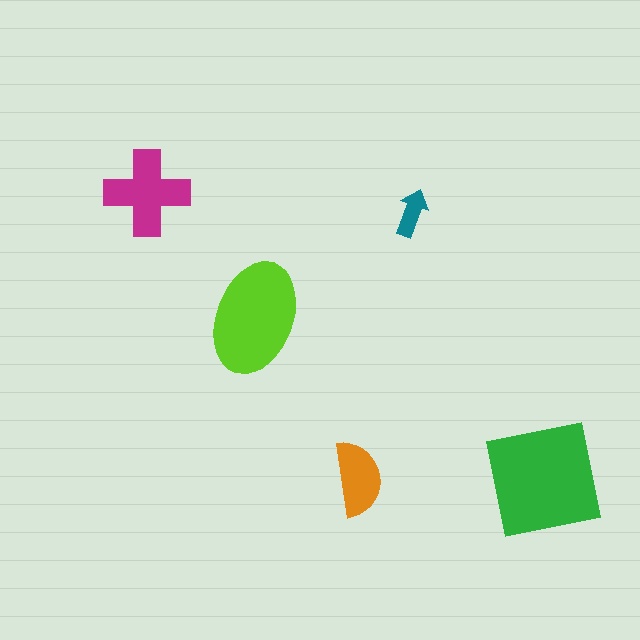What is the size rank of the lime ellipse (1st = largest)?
2nd.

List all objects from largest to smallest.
The green square, the lime ellipse, the magenta cross, the orange semicircle, the teal arrow.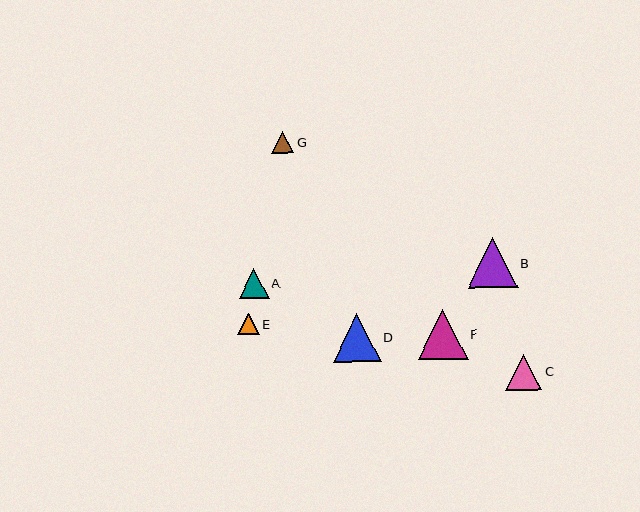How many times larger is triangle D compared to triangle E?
Triangle D is approximately 2.3 times the size of triangle E.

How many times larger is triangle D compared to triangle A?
Triangle D is approximately 1.6 times the size of triangle A.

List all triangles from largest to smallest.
From largest to smallest: F, B, D, C, A, G, E.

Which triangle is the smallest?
Triangle E is the smallest with a size of approximately 21 pixels.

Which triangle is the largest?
Triangle F is the largest with a size of approximately 50 pixels.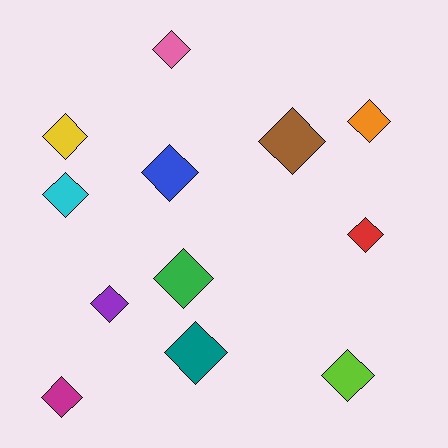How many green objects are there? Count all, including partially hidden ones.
There is 1 green object.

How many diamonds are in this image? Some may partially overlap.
There are 12 diamonds.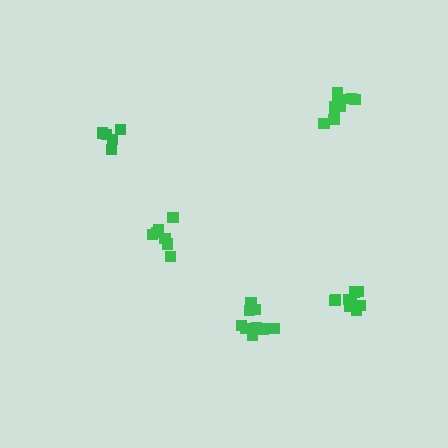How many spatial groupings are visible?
There are 5 spatial groupings.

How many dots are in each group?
Group 1: 7 dots, Group 2: 10 dots, Group 3: 9 dots, Group 4: 5 dots, Group 5: 9 dots (40 total).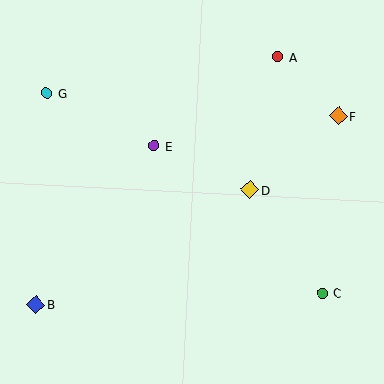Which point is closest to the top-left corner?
Point G is closest to the top-left corner.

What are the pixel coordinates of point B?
Point B is at (36, 305).